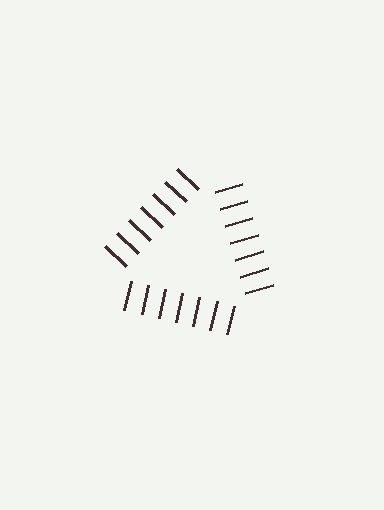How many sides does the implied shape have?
3 sides — the line-ends trace a triangle.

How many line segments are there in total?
21 — 7 along each of the 3 edges.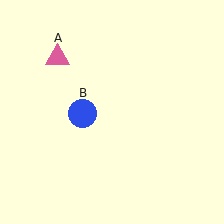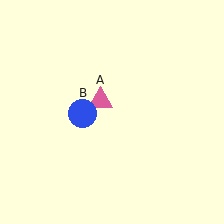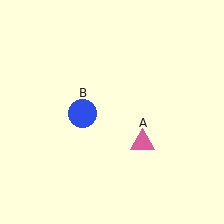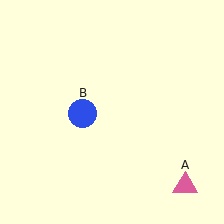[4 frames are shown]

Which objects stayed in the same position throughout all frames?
Blue circle (object B) remained stationary.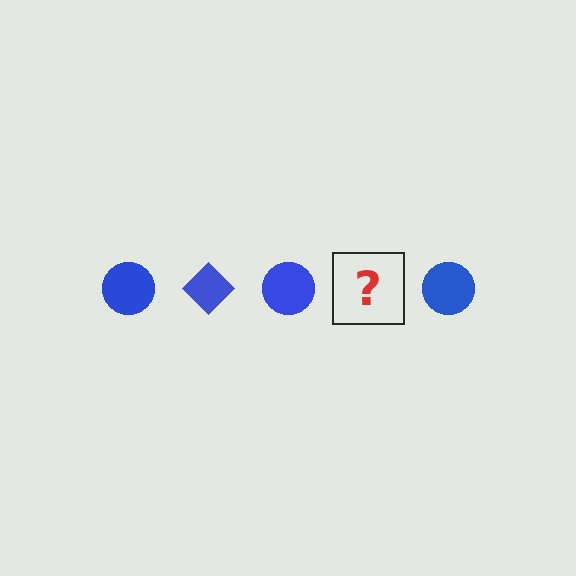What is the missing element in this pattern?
The missing element is a blue diamond.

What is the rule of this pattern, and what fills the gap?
The rule is that the pattern cycles through circle, diamond shapes in blue. The gap should be filled with a blue diamond.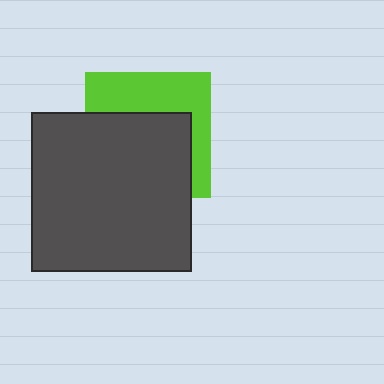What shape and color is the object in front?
The object in front is a dark gray square.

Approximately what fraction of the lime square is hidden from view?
Roughly 57% of the lime square is hidden behind the dark gray square.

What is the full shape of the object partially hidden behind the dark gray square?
The partially hidden object is a lime square.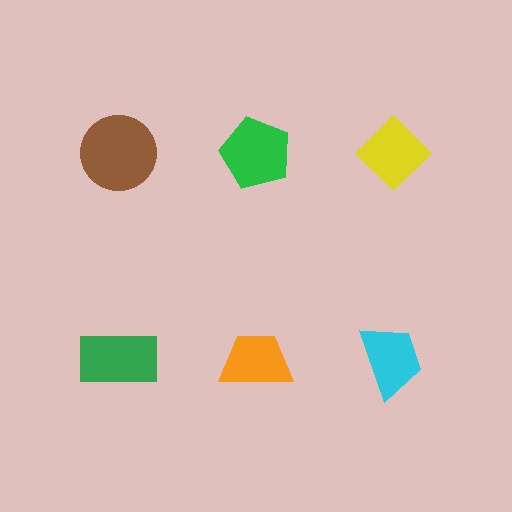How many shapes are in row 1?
3 shapes.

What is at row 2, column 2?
An orange trapezoid.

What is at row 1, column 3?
A yellow diamond.